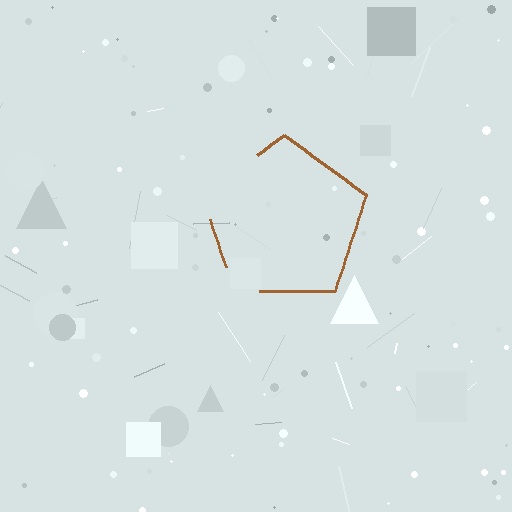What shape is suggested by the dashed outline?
The dashed outline suggests a pentagon.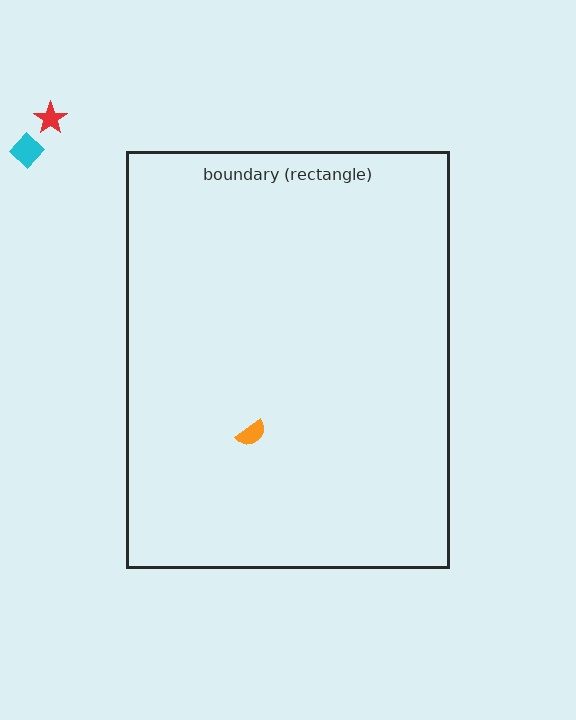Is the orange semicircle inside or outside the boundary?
Inside.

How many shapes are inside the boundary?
1 inside, 2 outside.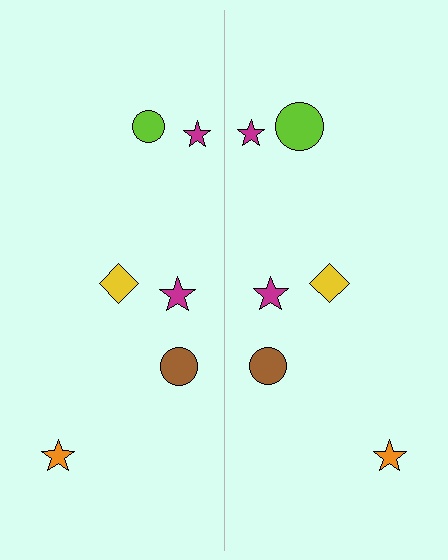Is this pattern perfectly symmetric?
No, the pattern is not perfectly symmetric. The lime circle on the right side has a different size than its mirror counterpart.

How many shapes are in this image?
There are 12 shapes in this image.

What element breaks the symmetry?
The lime circle on the right side has a different size than its mirror counterpart.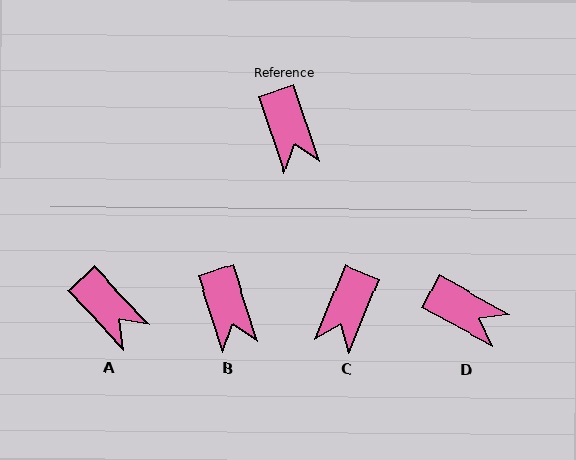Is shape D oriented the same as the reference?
No, it is off by about 44 degrees.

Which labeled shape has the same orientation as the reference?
B.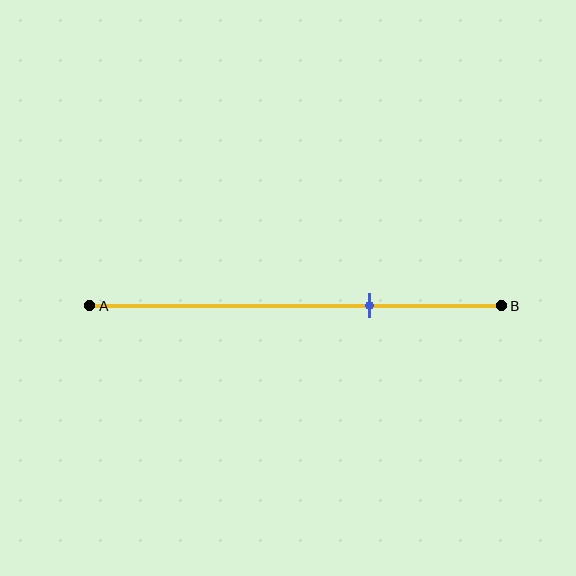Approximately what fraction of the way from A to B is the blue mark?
The blue mark is approximately 70% of the way from A to B.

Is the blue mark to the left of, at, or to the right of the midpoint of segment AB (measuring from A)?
The blue mark is to the right of the midpoint of segment AB.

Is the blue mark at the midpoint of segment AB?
No, the mark is at about 70% from A, not at the 50% midpoint.